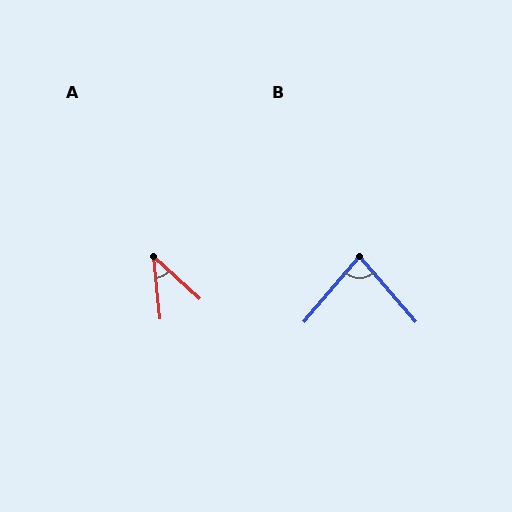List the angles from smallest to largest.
A (42°), B (81°).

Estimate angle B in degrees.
Approximately 81 degrees.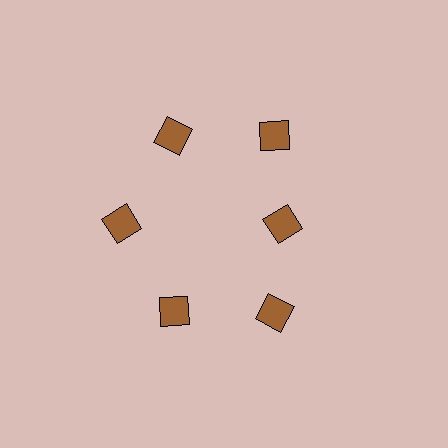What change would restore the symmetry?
The symmetry would be restored by moving it outward, back onto the ring so that all 6 diamonds sit at equal angles and equal distance from the center.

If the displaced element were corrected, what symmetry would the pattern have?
It would have 6-fold rotational symmetry — the pattern would map onto itself every 60 degrees.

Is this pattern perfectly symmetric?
No. The 6 brown diamonds are arranged in a ring, but one element near the 3 o'clock position is pulled inward toward the center, breaking the 6-fold rotational symmetry.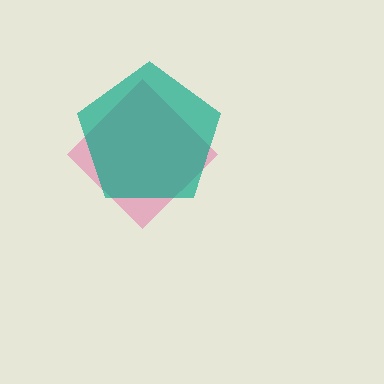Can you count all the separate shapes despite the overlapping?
Yes, there are 2 separate shapes.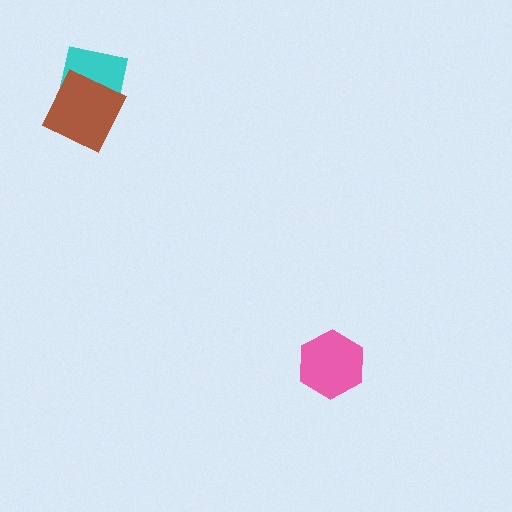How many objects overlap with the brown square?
1 object overlaps with the brown square.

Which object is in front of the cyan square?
The brown square is in front of the cyan square.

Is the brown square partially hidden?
No, no other shape covers it.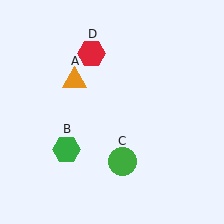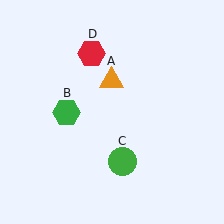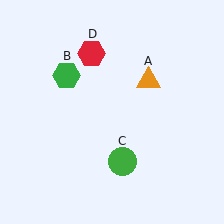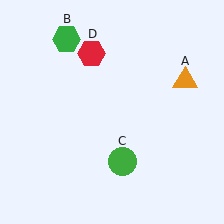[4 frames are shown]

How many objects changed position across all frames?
2 objects changed position: orange triangle (object A), green hexagon (object B).